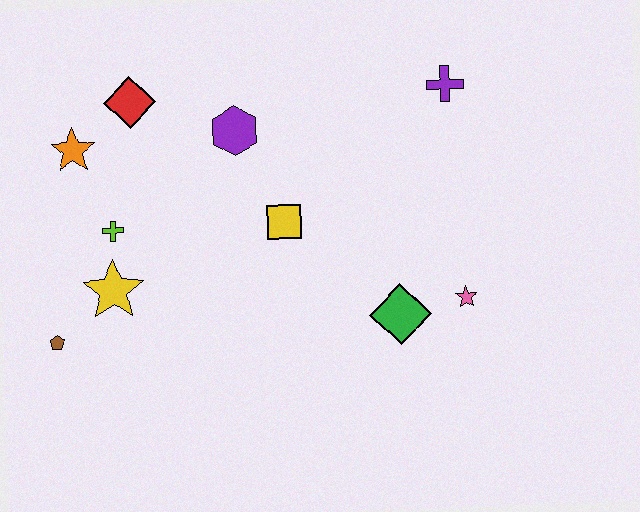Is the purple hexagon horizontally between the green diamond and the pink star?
No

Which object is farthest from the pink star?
The orange star is farthest from the pink star.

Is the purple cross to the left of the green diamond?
No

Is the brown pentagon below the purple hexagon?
Yes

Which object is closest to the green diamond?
The pink star is closest to the green diamond.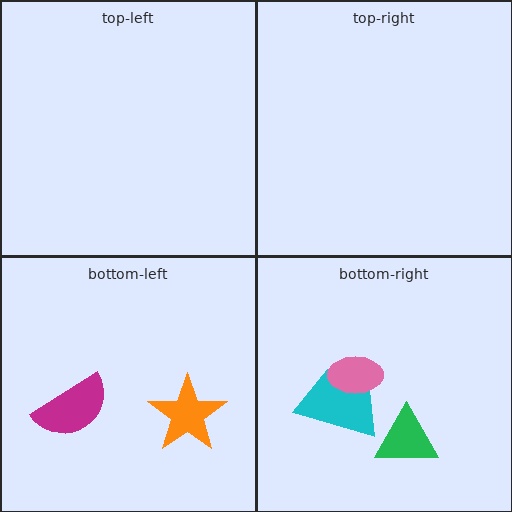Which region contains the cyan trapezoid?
The bottom-right region.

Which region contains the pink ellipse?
The bottom-right region.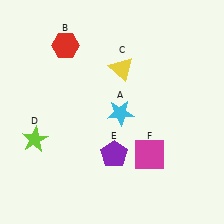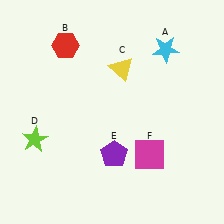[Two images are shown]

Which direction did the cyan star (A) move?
The cyan star (A) moved up.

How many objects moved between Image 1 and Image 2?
1 object moved between the two images.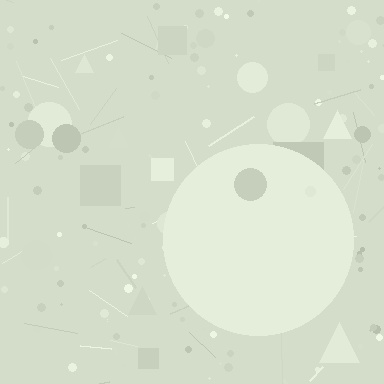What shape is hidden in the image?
A circle is hidden in the image.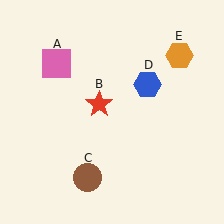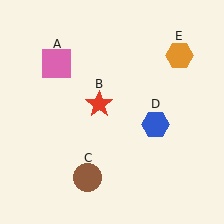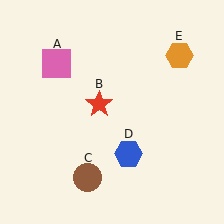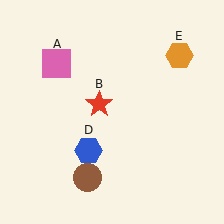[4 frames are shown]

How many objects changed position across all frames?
1 object changed position: blue hexagon (object D).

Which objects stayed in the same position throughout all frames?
Pink square (object A) and red star (object B) and brown circle (object C) and orange hexagon (object E) remained stationary.